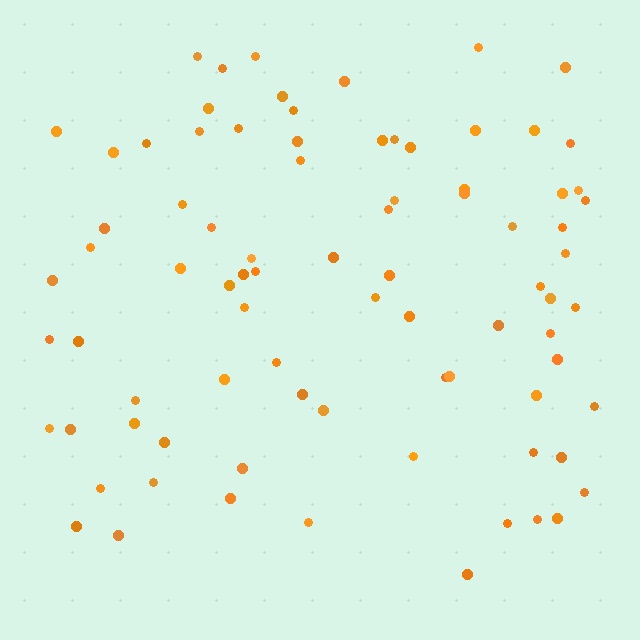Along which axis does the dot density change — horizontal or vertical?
Vertical.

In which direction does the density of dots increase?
From bottom to top, with the top side densest.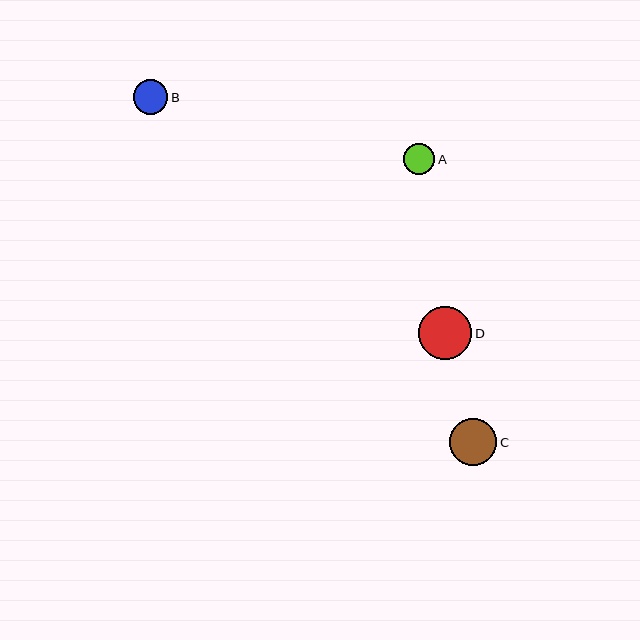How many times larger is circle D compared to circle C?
Circle D is approximately 1.1 times the size of circle C.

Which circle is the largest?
Circle D is the largest with a size of approximately 53 pixels.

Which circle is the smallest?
Circle A is the smallest with a size of approximately 31 pixels.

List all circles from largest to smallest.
From largest to smallest: D, C, B, A.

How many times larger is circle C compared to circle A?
Circle C is approximately 1.5 times the size of circle A.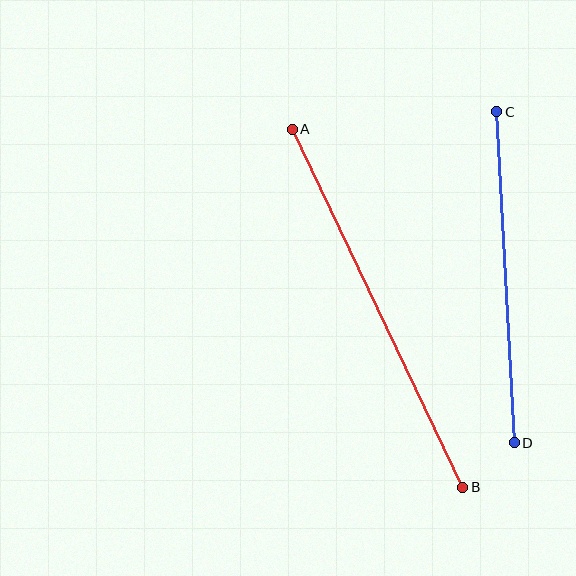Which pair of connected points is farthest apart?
Points A and B are farthest apart.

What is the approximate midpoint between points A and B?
The midpoint is at approximately (378, 308) pixels.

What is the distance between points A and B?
The distance is approximately 396 pixels.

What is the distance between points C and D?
The distance is approximately 332 pixels.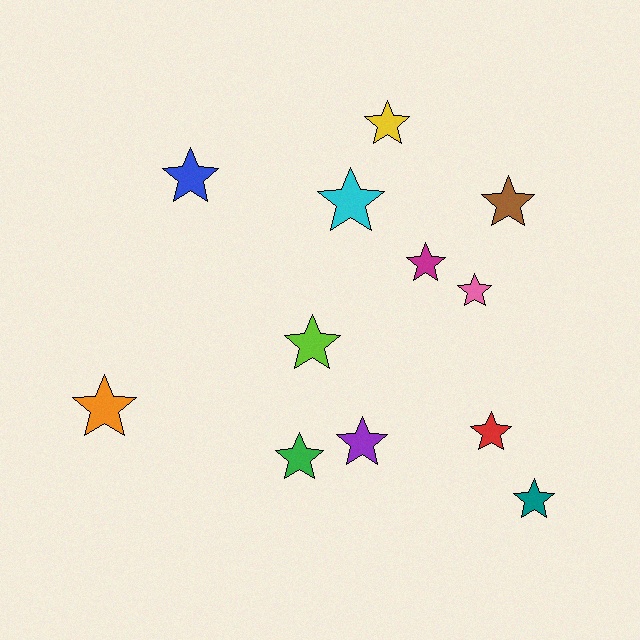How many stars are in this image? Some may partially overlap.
There are 12 stars.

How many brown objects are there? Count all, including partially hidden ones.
There is 1 brown object.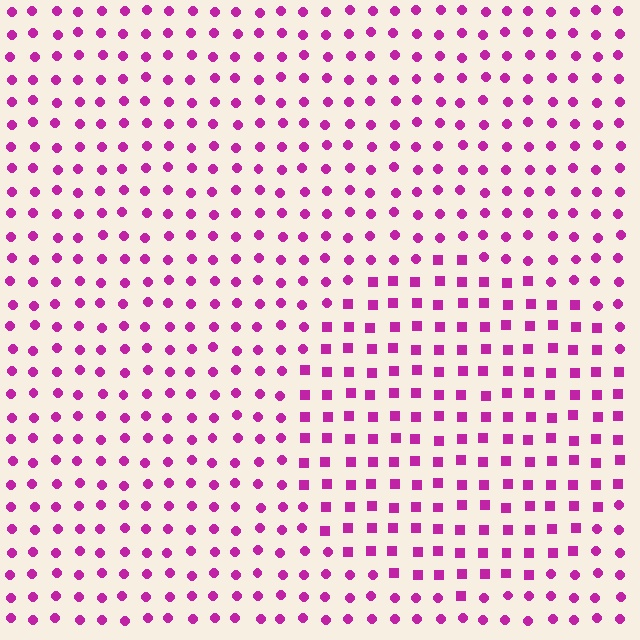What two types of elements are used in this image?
The image uses squares inside the circle region and circles outside it.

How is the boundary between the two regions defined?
The boundary is defined by a change in element shape: squares inside vs. circles outside. All elements share the same color and spacing.